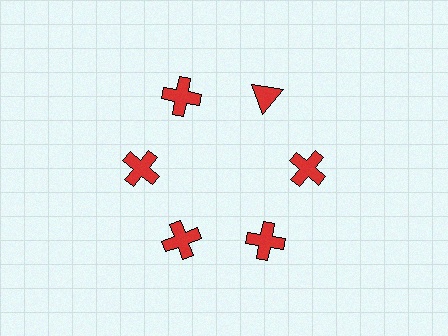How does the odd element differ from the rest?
It has a different shape: triangle instead of cross.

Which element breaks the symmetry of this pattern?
The red triangle at roughly the 1 o'clock position breaks the symmetry. All other shapes are red crosses.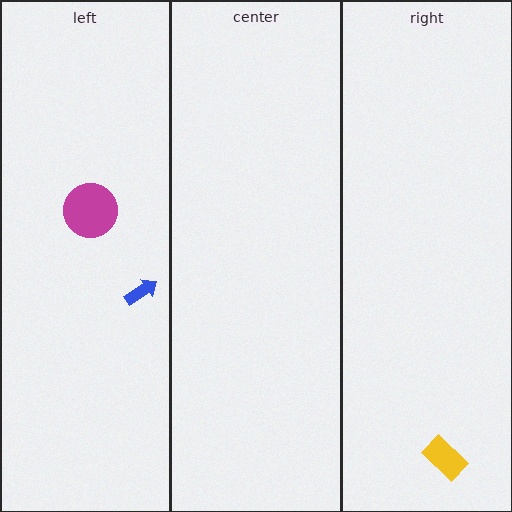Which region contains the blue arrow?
The left region.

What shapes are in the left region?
The blue arrow, the magenta circle.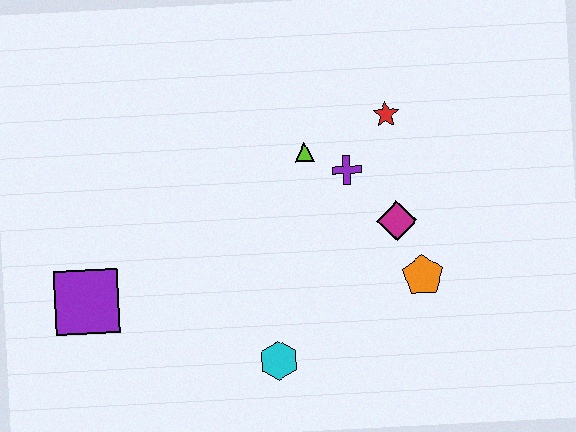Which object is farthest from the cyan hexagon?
The red star is farthest from the cyan hexagon.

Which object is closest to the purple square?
The cyan hexagon is closest to the purple square.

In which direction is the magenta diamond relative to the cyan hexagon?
The magenta diamond is above the cyan hexagon.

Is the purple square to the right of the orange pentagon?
No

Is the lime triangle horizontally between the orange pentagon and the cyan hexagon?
Yes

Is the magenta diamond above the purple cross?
No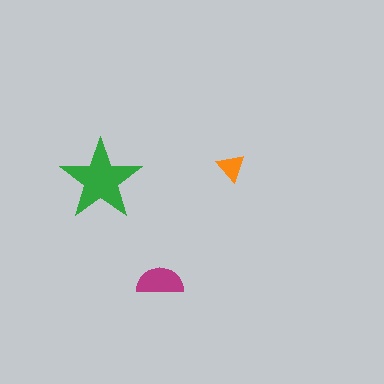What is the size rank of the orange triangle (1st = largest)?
3rd.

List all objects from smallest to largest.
The orange triangle, the magenta semicircle, the green star.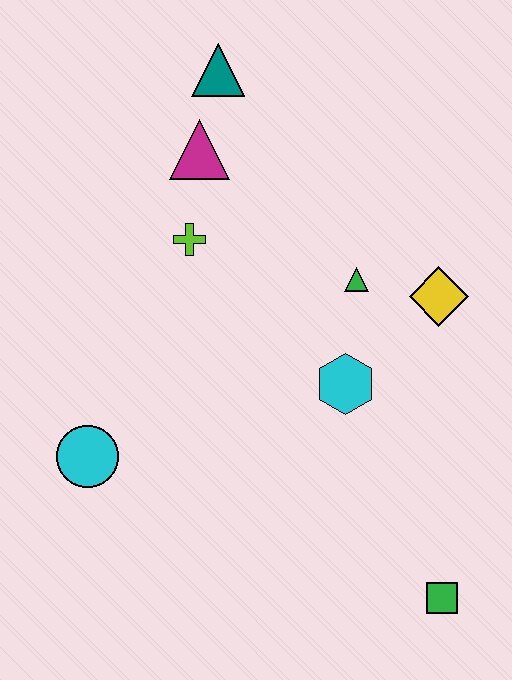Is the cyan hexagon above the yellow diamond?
No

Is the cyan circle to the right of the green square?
No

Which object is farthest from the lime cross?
The green square is farthest from the lime cross.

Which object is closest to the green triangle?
The yellow diamond is closest to the green triangle.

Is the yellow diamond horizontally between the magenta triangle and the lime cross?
No